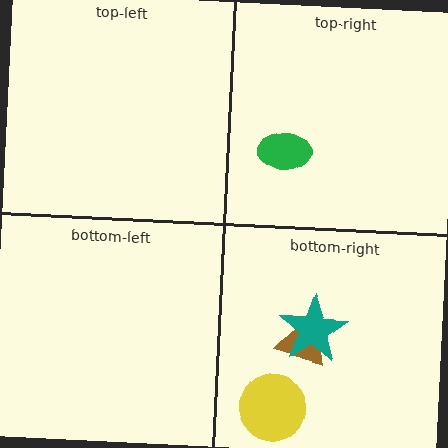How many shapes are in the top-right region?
1.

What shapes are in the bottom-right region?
The yellow circle, the brown triangle, the teal star.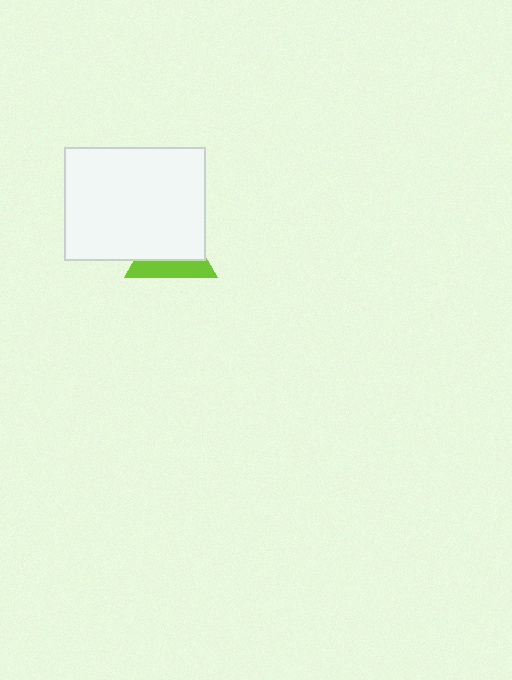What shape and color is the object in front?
The object in front is a white rectangle.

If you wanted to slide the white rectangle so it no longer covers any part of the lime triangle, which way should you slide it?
Slide it up — that is the most direct way to separate the two shapes.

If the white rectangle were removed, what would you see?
You would see the complete lime triangle.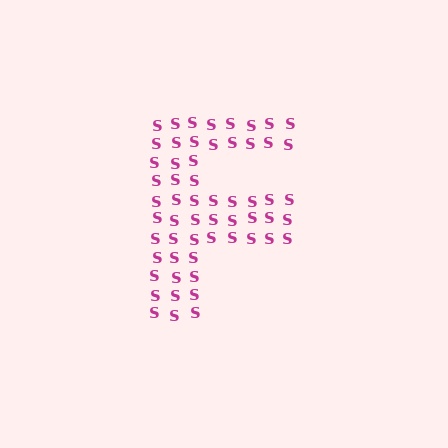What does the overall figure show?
The overall figure shows the letter F.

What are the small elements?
The small elements are letter S's.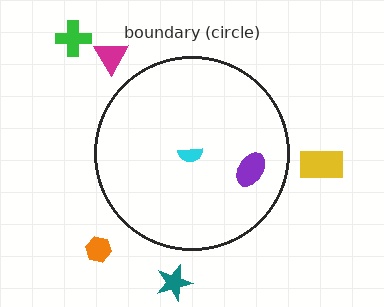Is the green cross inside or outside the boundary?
Outside.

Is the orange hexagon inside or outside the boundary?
Outside.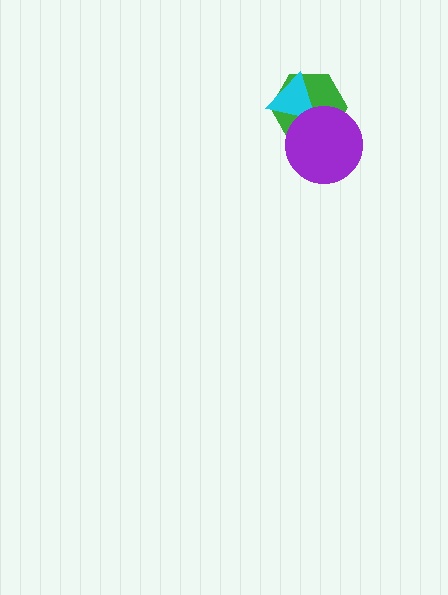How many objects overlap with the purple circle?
2 objects overlap with the purple circle.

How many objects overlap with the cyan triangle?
2 objects overlap with the cyan triangle.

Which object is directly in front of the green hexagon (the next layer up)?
The cyan triangle is directly in front of the green hexagon.